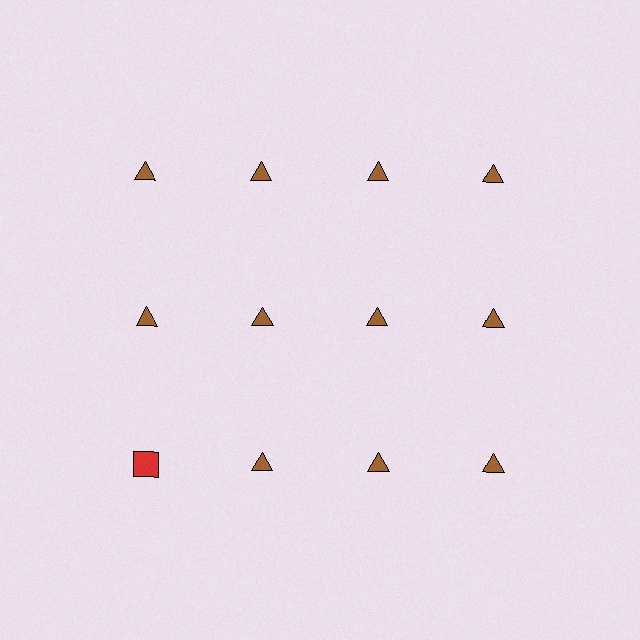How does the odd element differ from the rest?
It differs in both color (red instead of brown) and shape (square instead of triangle).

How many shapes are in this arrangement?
There are 12 shapes arranged in a grid pattern.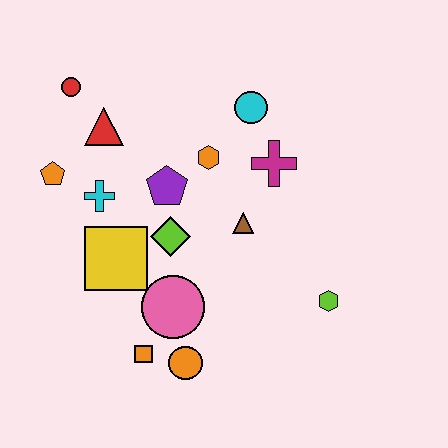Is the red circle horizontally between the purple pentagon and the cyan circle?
No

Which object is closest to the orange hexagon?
The purple pentagon is closest to the orange hexagon.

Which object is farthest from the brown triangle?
The red circle is farthest from the brown triangle.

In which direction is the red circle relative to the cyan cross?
The red circle is above the cyan cross.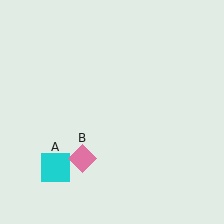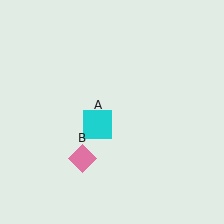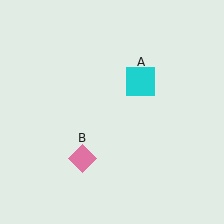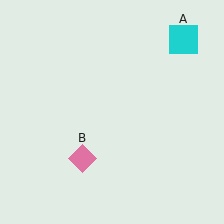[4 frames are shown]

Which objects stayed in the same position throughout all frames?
Pink diamond (object B) remained stationary.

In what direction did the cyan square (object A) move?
The cyan square (object A) moved up and to the right.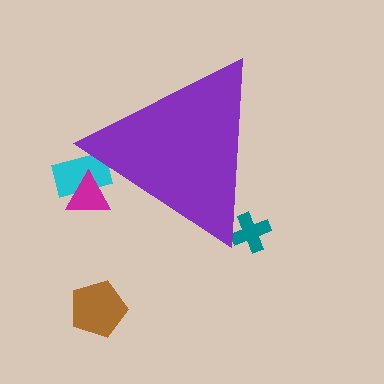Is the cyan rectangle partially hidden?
Yes, the cyan rectangle is partially hidden behind the purple triangle.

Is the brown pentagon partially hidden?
No, the brown pentagon is fully visible.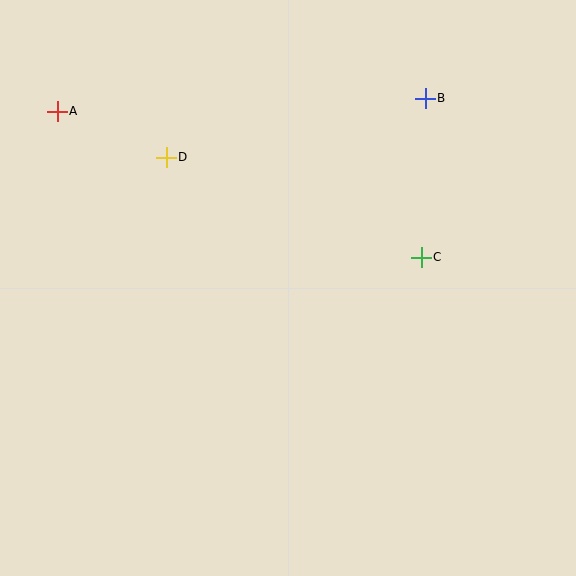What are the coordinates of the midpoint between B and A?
The midpoint between B and A is at (241, 105).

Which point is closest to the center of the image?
Point C at (421, 257) is closest to the center.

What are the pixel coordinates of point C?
Point C is at (421, 257).